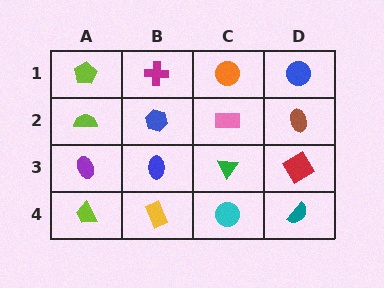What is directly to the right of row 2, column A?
A blue hexagon.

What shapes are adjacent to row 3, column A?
A lime semicircle (row 2, column A), a lime trapezoid (row 4, column A), a blue ellipse (row 3, column B).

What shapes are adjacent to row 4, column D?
A red diamond (row 3, column D), a cyan circle (row 4, column C).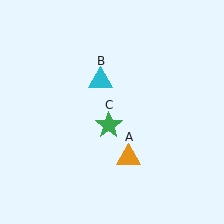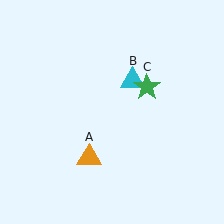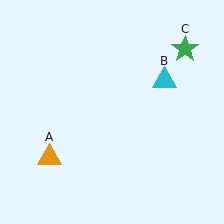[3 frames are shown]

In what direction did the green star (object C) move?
The green star (object C) moved up and to the right.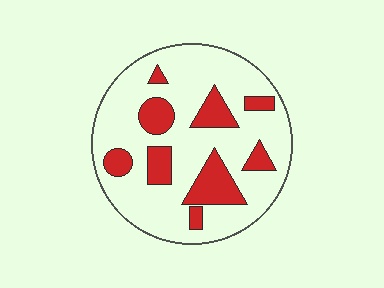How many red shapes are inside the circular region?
9.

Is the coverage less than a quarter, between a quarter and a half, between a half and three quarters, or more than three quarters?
Less than a quarter.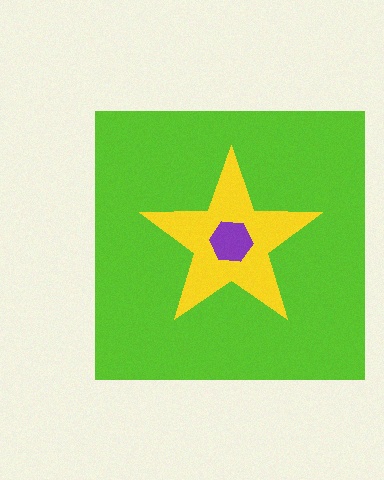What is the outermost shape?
The lime square.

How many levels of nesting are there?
3.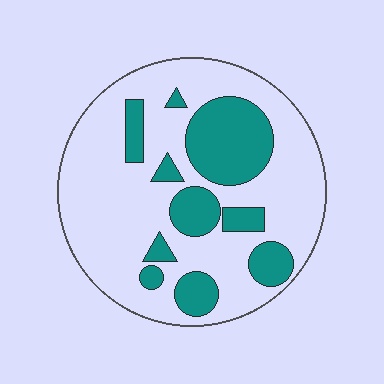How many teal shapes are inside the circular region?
10.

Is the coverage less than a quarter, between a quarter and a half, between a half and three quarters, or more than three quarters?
Between a quarter and a half.